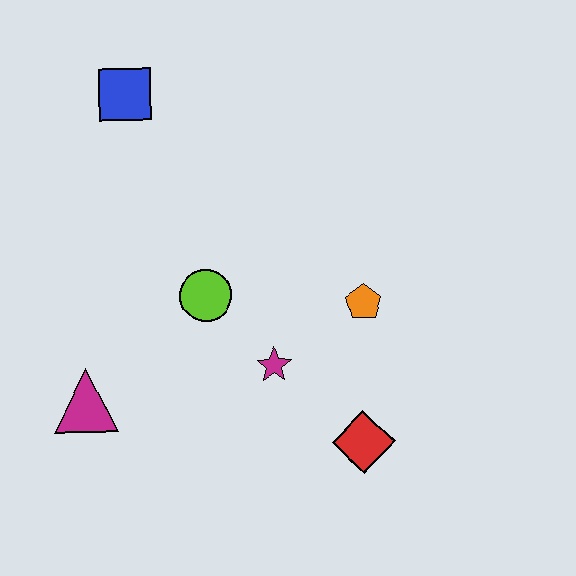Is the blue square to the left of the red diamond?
Yes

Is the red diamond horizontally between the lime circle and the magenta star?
No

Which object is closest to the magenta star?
The lime circle is closest to the magenta star.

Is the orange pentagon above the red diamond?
Yes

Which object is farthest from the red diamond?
The blue square is farthest from the red diamond.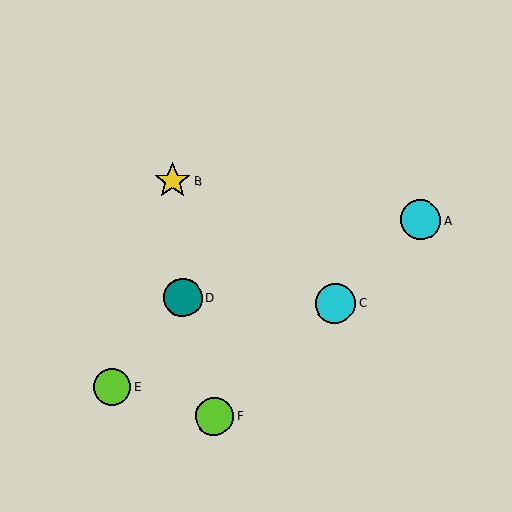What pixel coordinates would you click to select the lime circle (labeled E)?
Click at (112, 387) to select the lime circle E.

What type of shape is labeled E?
Shape E is a lime circle.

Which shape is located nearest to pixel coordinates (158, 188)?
The yellow star (labeled B) at (172, 181) is nearest to that location.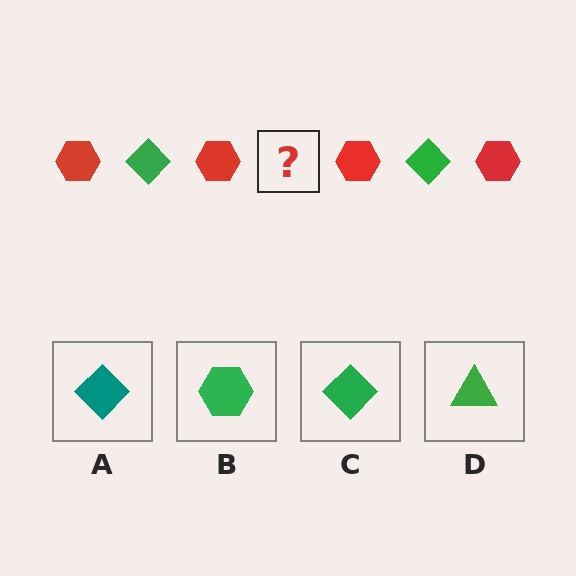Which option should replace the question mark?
Option C.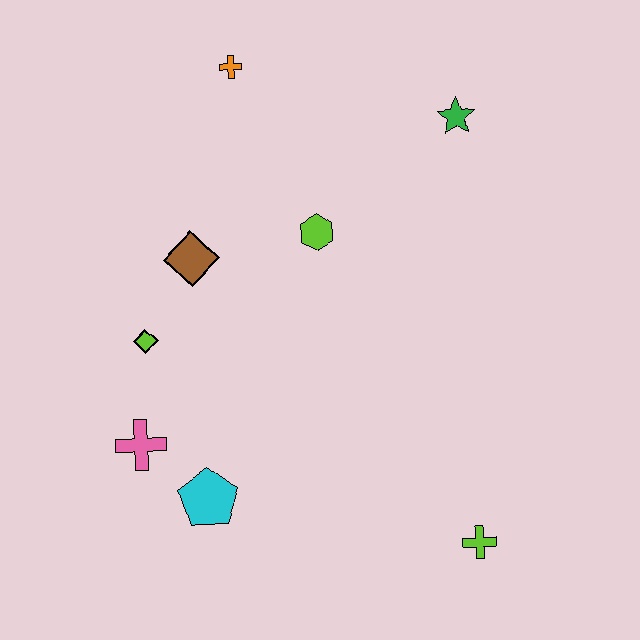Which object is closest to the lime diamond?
The brown diamond is closest to the lime diamond.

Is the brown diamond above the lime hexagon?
No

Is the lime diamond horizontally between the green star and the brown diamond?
No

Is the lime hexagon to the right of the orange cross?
Yes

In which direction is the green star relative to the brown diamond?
The green star is to the right of the brown diamond.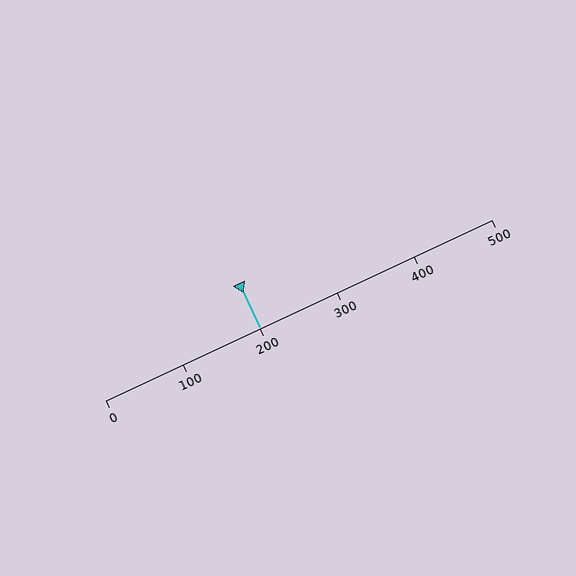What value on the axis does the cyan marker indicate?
The marker indicates approximately 200.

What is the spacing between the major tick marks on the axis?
The major ticks are spaced 100 apart.